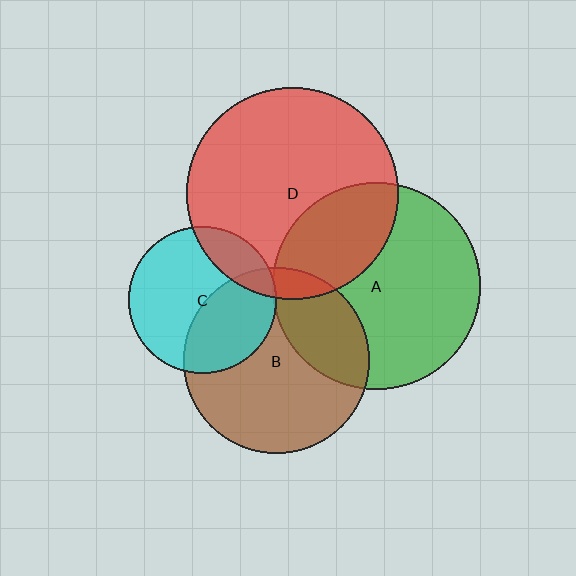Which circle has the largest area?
Circle D (red).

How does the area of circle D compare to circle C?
Approximately 2.1 times.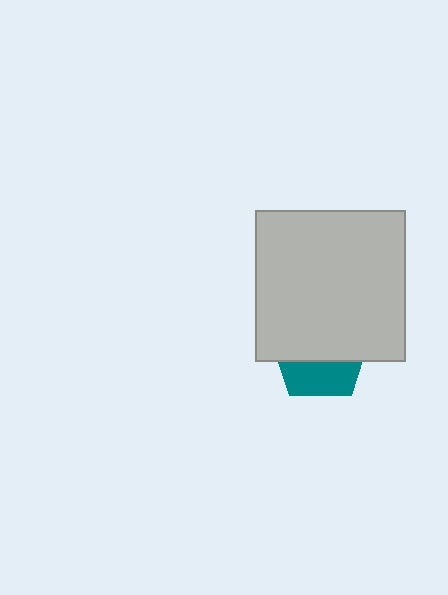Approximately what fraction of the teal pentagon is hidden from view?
Roughly 63% of the teal pentagon is hidden behind the light gray square.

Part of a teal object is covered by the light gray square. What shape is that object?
It is a pentagon.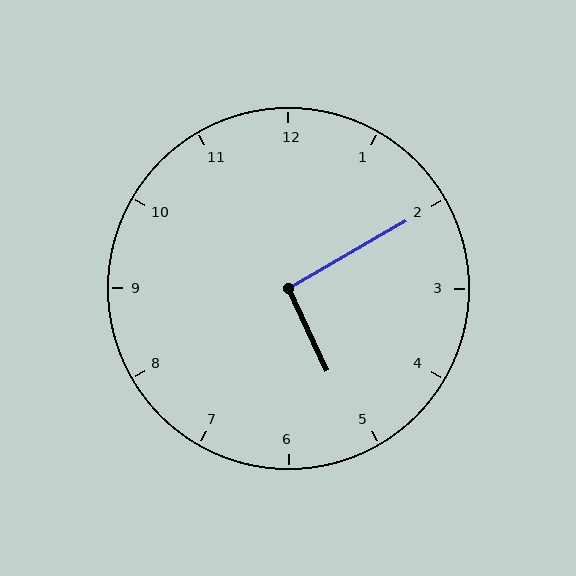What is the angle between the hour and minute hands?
Approximately 95 degrees.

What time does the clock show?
5:10.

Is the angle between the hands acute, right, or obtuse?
It is right.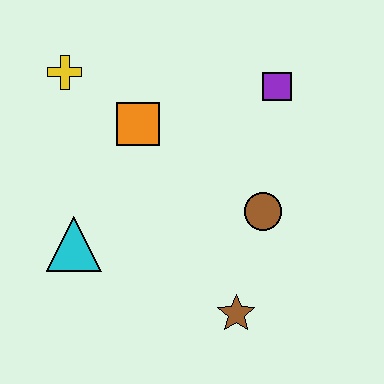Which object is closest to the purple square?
The brown circle is closest to the purple square.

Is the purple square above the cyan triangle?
Yes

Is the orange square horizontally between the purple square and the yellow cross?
Yes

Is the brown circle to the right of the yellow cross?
Yes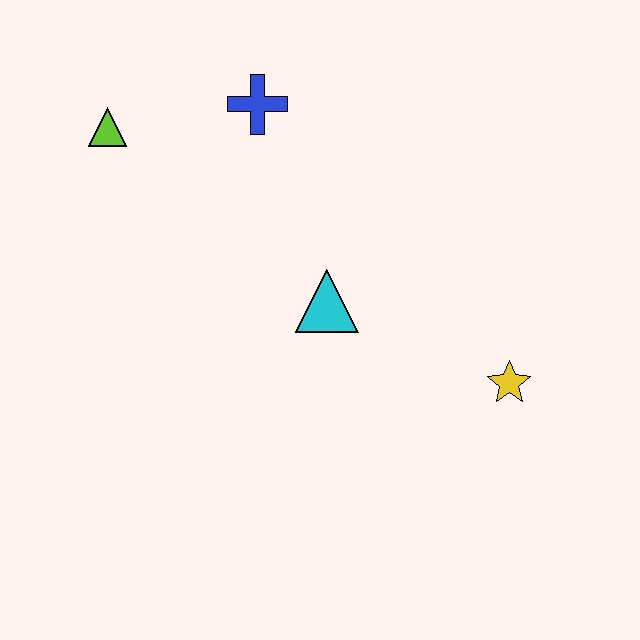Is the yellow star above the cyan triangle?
No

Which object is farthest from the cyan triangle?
The lime triangle is farthest from the cyan triangle.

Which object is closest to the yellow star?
The cyan triangle is closest to the yellow star.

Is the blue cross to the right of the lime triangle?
Yes